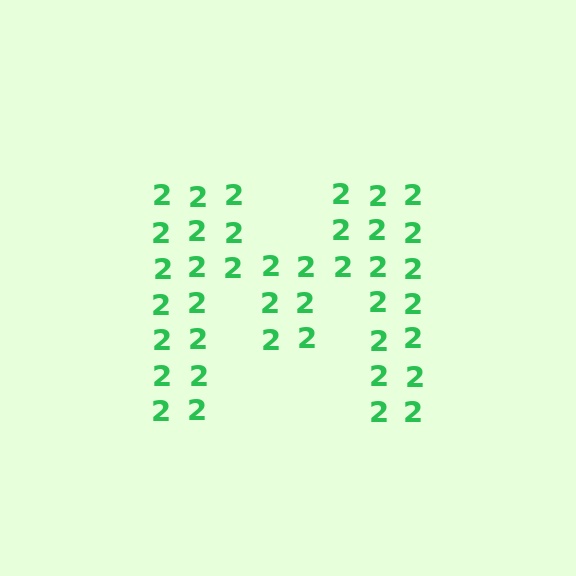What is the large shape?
The large shape is the letter M.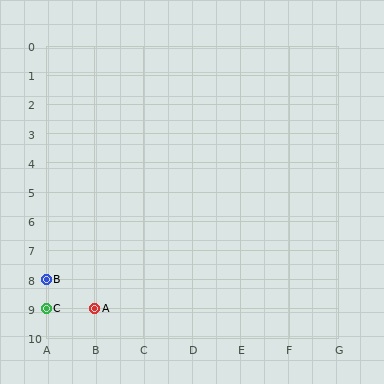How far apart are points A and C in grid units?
Points A and C are 1 column apart.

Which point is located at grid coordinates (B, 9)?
Point A is at (B, 9).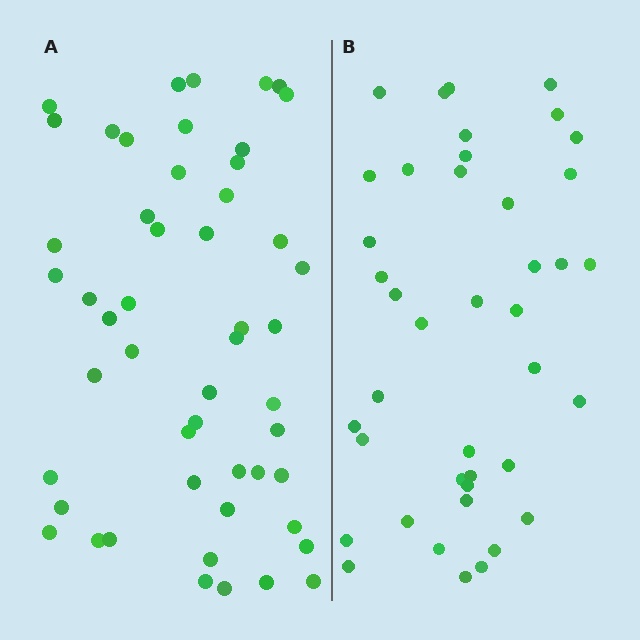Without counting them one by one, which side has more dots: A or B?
Region A (the left region) has more dots.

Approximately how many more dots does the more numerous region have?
Region A has roughly 10 or so more dots than region B.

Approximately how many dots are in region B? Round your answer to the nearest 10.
About 40 dots. (The exact count is 41, which rounds to 40.)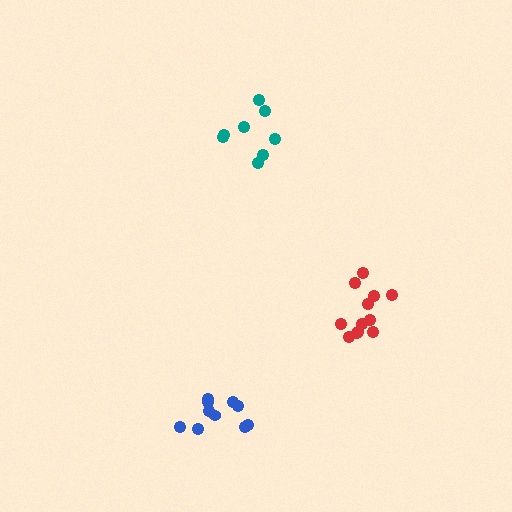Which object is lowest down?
The blue cluster is bottommost.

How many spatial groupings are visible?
There are 3 spatial groupings.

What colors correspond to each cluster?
The clusters are colored: teal, blue, red.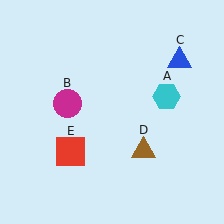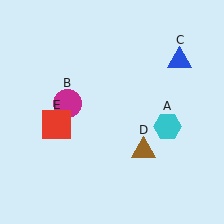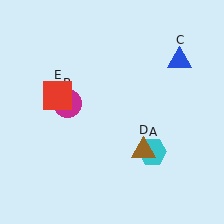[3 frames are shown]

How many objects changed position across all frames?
2 objects changed position: cyan hexagon (object A), red square (object E).